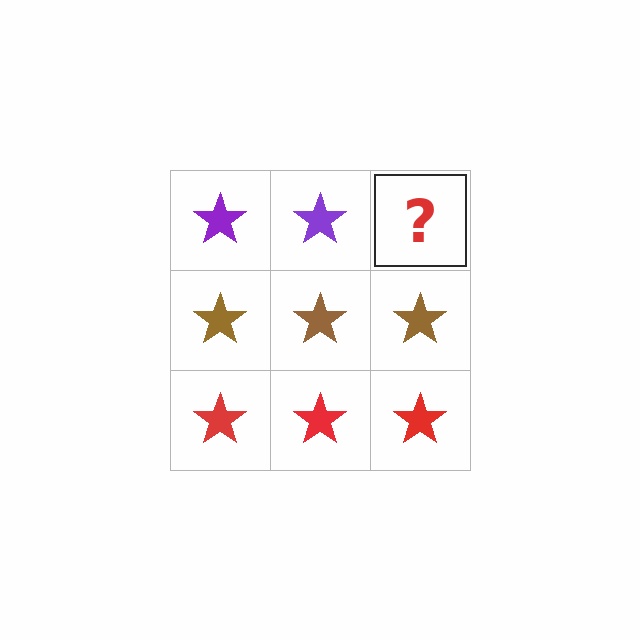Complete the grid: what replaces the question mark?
The question mark should be replaced with a purple star.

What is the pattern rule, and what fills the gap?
The rule is that each row has a consistent color. The gap should be filled with a purple star.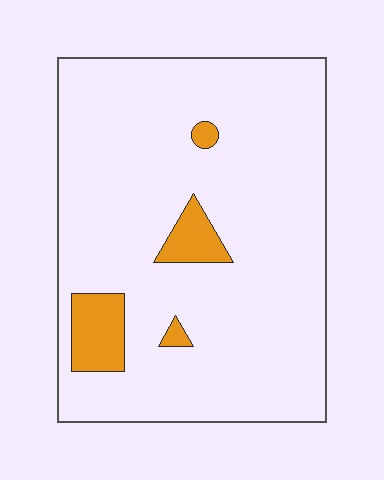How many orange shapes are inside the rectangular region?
4.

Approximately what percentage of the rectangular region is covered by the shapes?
Approximately 10%.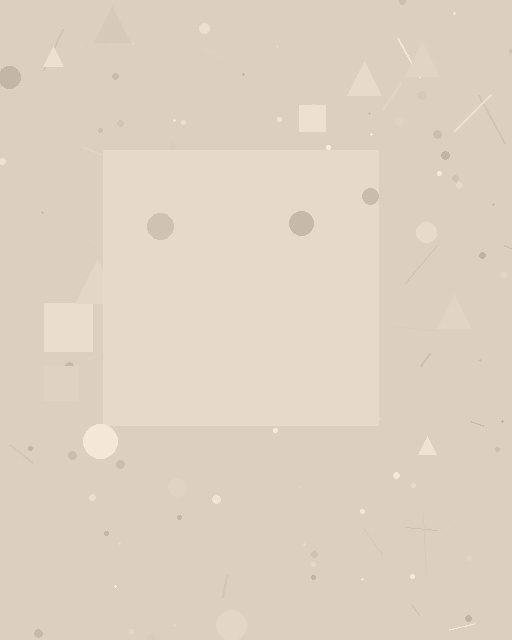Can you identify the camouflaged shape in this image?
The camouflaged shape is a square.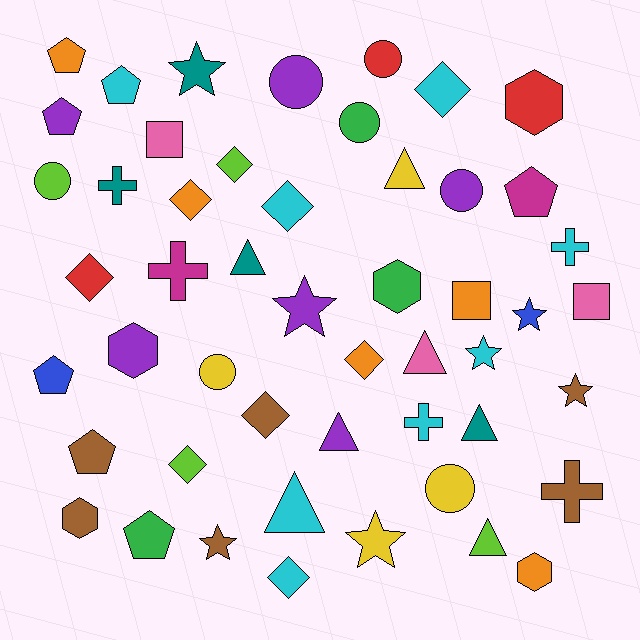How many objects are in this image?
There are 50 objects.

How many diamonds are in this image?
There are 9 diamonds.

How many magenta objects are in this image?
There are 2 magenta objects.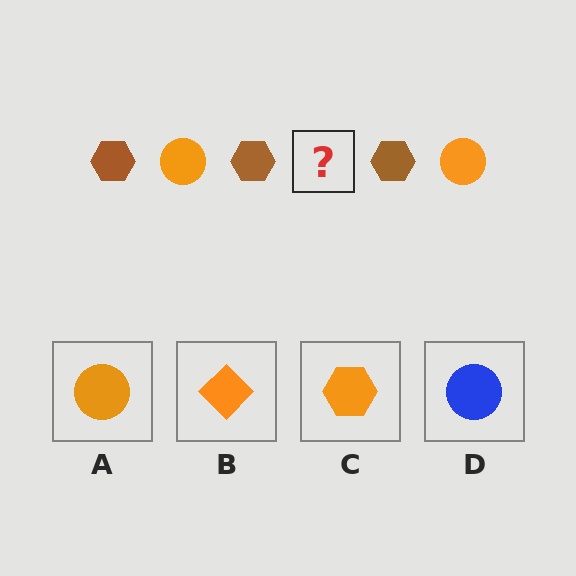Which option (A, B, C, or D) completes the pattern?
A.